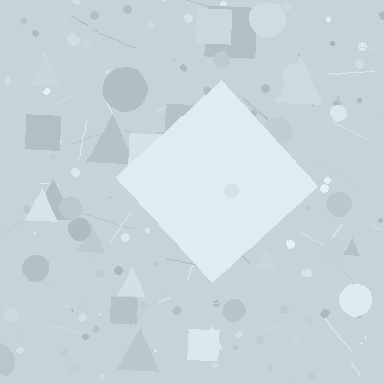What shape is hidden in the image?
A diamond is hidden in the image.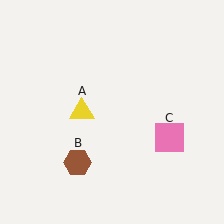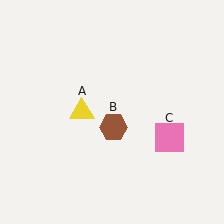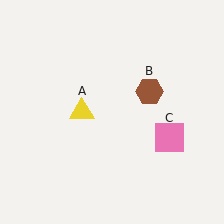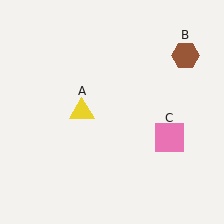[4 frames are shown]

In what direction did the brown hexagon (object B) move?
The brown hexagon (object B) moved up and to the right.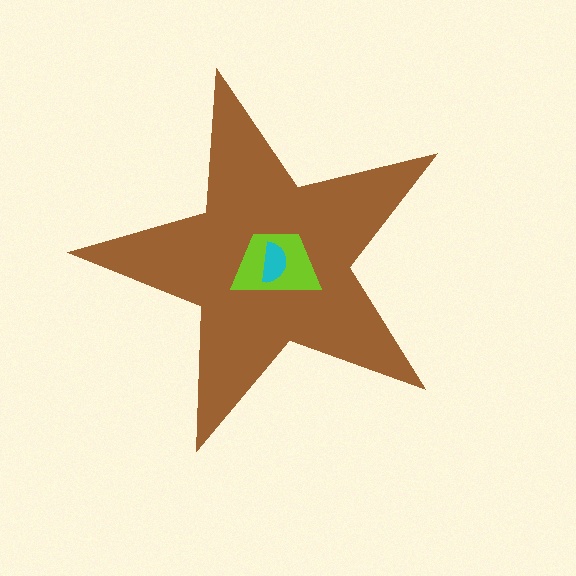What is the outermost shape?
The brown star.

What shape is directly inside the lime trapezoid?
The cyan semicircle.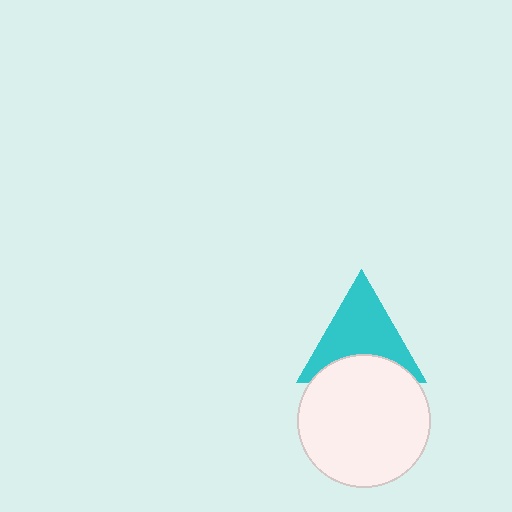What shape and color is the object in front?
The object in front is a white circle.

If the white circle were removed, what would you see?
You would see the complete cyan triangle.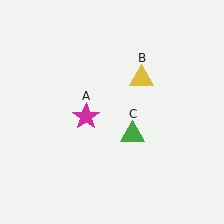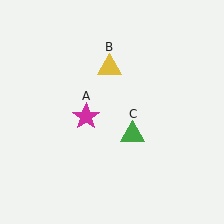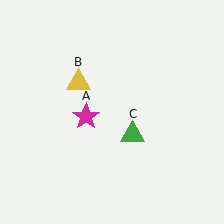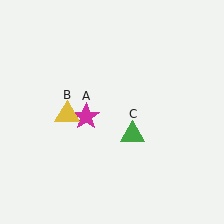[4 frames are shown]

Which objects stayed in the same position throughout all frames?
Magenta star (object A) and green triangle (object C) remained stationary.